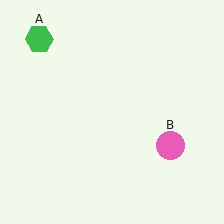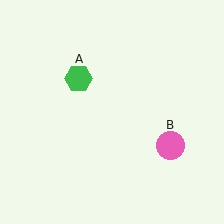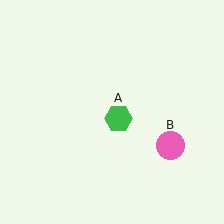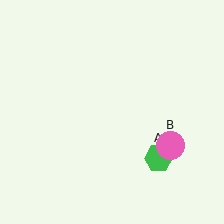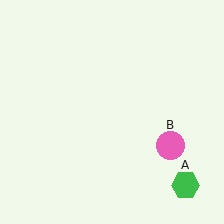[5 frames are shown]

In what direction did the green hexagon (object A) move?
The green hexagon (object A) moved down and to the right.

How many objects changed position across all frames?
1 object changed position: green hexagon (object A).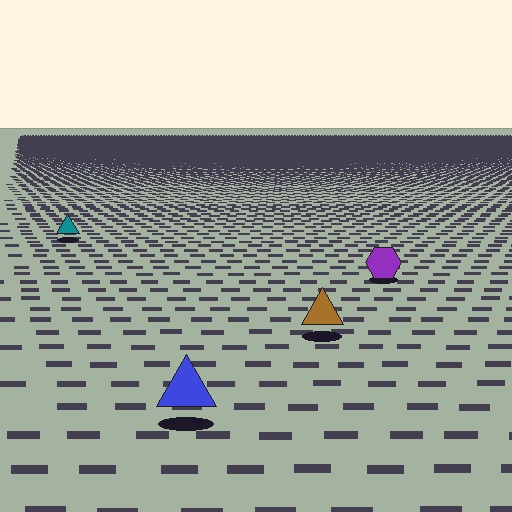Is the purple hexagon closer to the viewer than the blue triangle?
No. The blue triangle is closer — you can tell from the texture gradient: the ground texture is coarser near it.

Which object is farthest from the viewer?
The teal triangle is farthest from the viewer. It appears smaller and the ground texture around it is denser.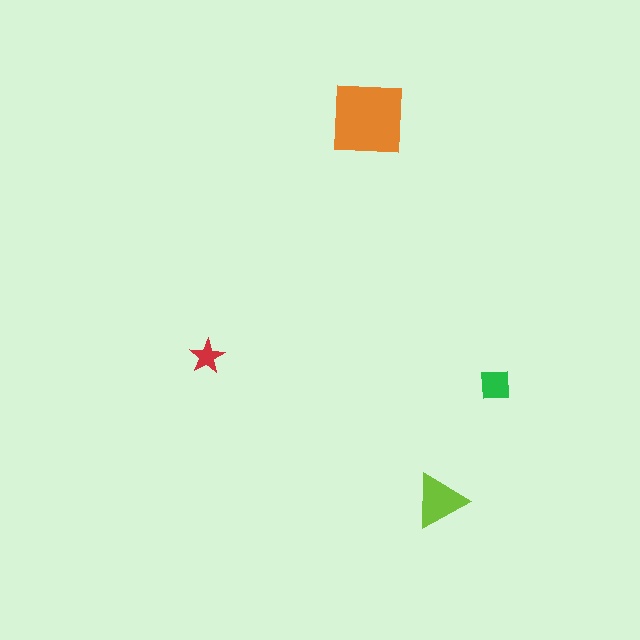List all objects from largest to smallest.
The orange square, the lime triangle, the green square, the red star.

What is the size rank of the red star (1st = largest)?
4th.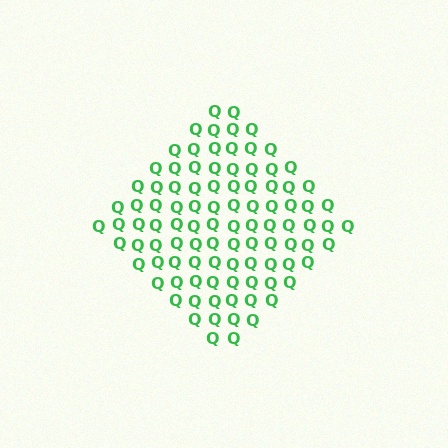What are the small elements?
The small elements are letter Q's.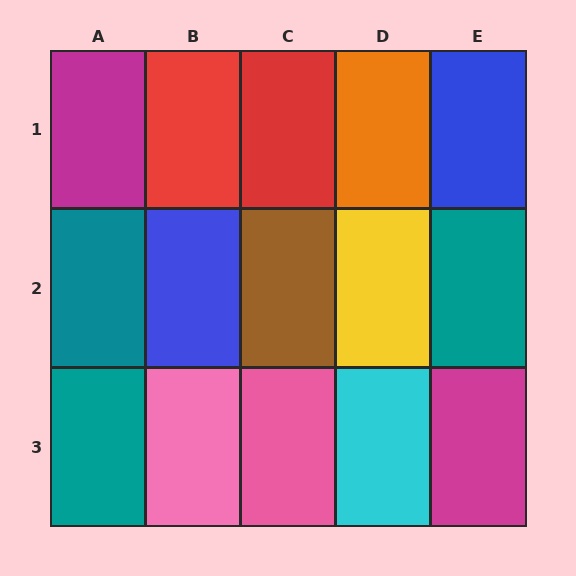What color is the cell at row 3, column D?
Cyan.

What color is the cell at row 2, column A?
Teal.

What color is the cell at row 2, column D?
Yellow.